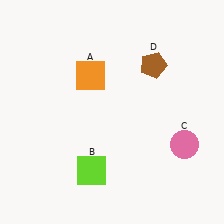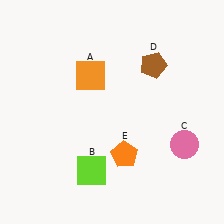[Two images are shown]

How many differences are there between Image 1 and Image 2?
There is 1 difference between the two images.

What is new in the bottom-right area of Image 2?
An orange pentagon (E) was added in the bottom-right area of Image 2.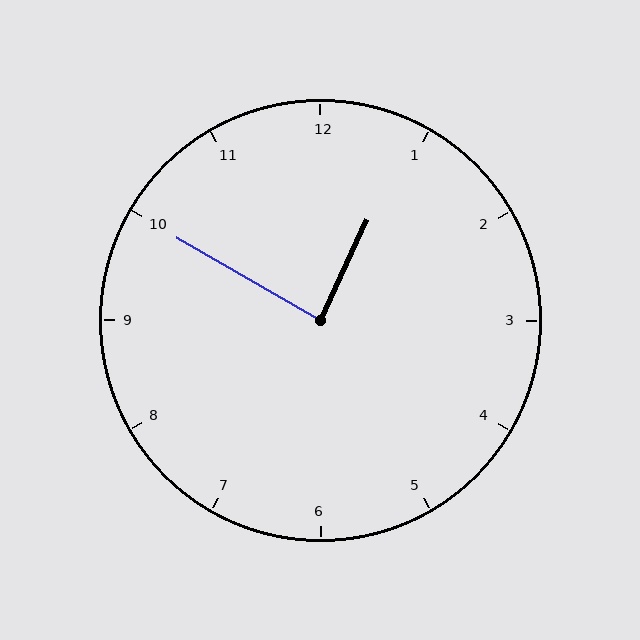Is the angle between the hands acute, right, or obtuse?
It is right.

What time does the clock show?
12:50.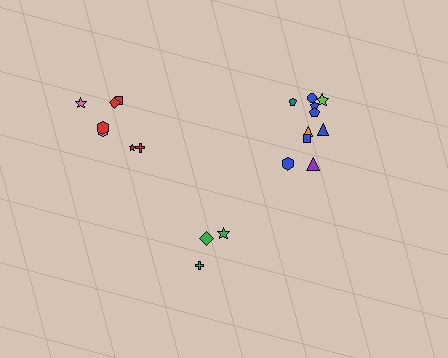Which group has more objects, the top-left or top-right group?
The top-right group.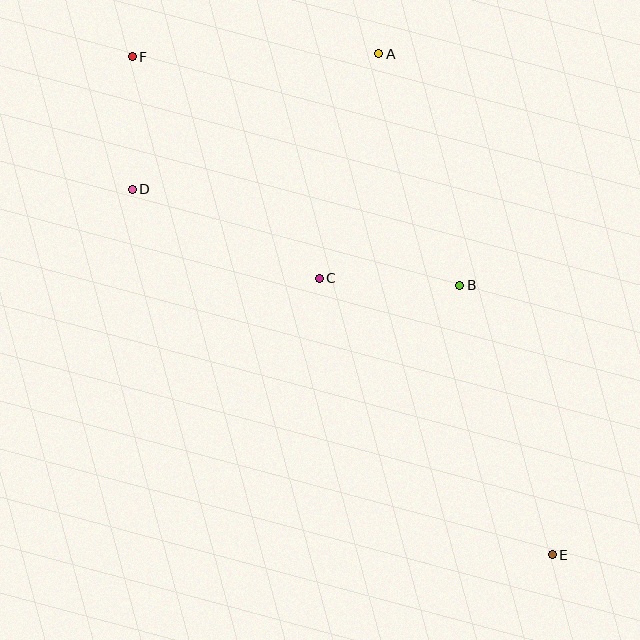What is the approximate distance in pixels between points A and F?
The distance between A and F is approximately 246 pixels.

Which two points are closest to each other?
Points D and F are closest to each other.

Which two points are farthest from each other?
Points E and F are farthest from each other.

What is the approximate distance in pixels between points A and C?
The distance between A and C is approximately 232 pixels.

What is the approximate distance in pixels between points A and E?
The distance between A and E is approximately 530 pixels.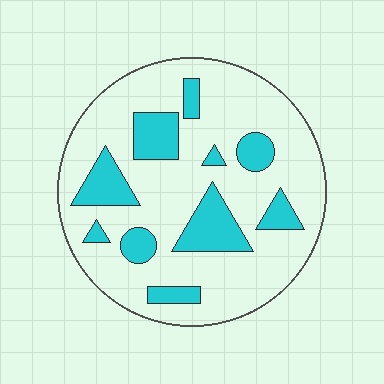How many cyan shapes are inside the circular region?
10.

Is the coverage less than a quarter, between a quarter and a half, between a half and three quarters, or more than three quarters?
Less than a quarter.